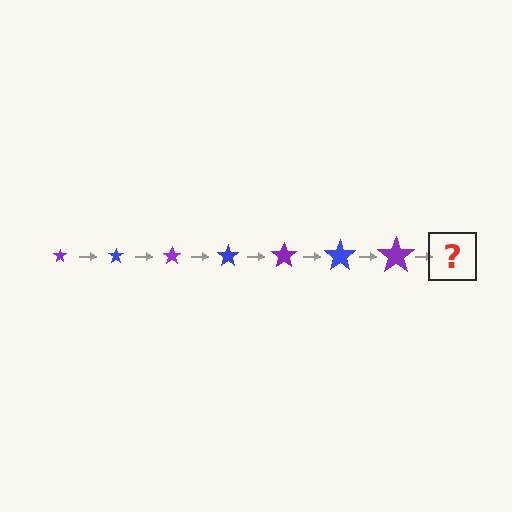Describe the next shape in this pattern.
It should be a blue star, larger than the previous one.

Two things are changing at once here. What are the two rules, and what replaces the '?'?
The two rules are that the star grows larger each step and the color cycles through purple and blue. The '?' should be a blue star, larger than the previous one.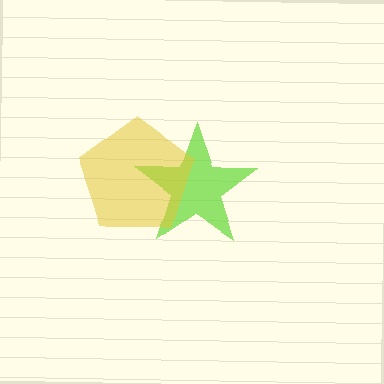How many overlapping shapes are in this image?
There are 2 overlapping shapes in the image.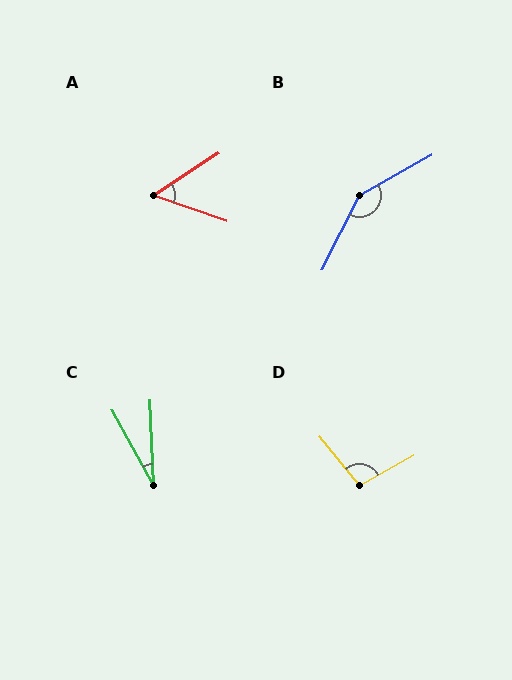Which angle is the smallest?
C, at approximately 27 degrees.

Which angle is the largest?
B, at approximately 146 degrees.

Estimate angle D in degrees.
Approximately 100 degrees.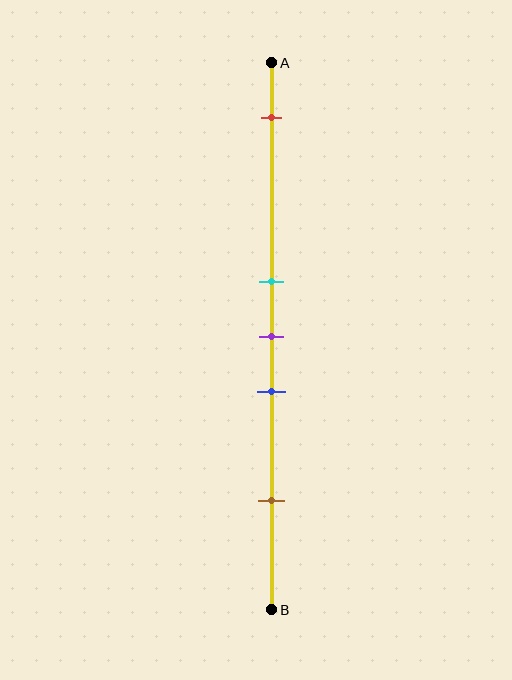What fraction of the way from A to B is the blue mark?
The blue mark is approximately 60% (0.6) of the way from A to B.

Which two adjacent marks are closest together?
The cyan and purple marks are the closest adjacent pair.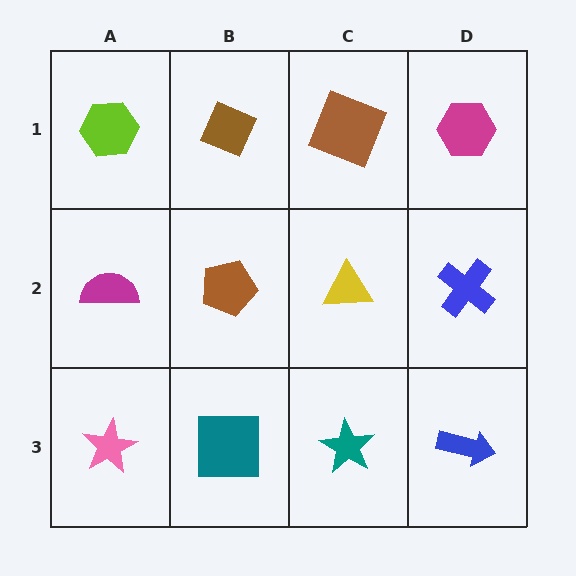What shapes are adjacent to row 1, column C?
A yellow triangle (row 2, column C), a brown diamond (row 1, column B), a magenta hexagon (row 1, column D).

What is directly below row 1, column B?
A brown pentagon.